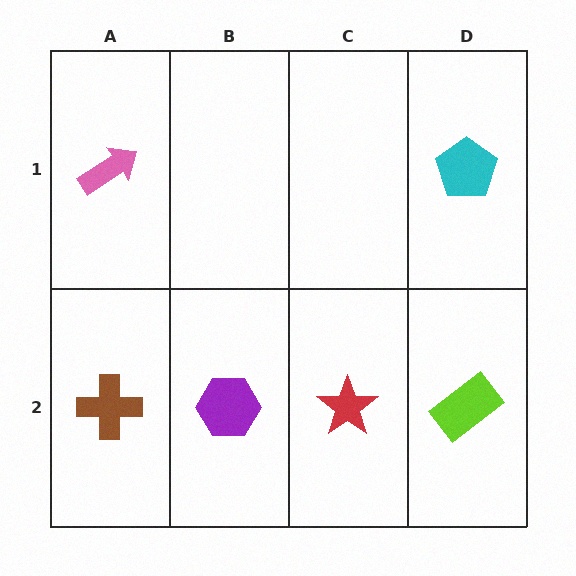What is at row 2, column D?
A lime rectangle.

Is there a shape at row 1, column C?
No, that cell is empty.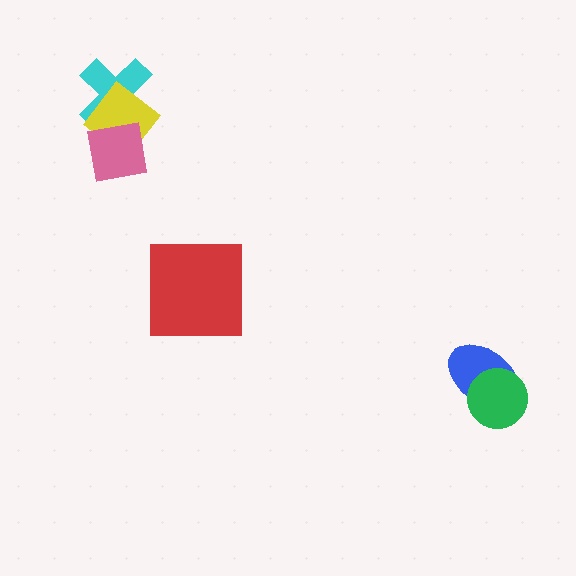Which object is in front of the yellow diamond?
The pink square is in front of the yellow diamond.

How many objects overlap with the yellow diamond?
2 objects overlap with the yellow diamond.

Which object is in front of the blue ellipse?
The green circle is in front of the blue ellipse.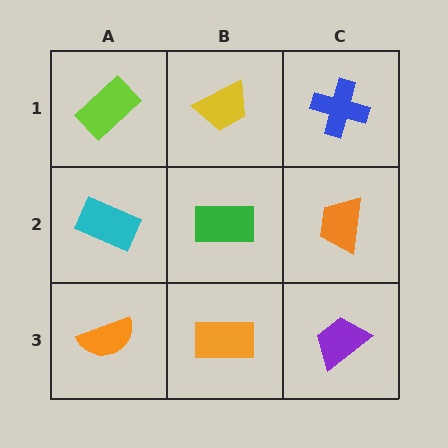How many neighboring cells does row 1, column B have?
3.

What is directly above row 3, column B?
A green rectangle.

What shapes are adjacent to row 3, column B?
A green rectangle (row 2, column B), an orange semicircle (row 3, column A), a purple trapezoid (row 3, column C).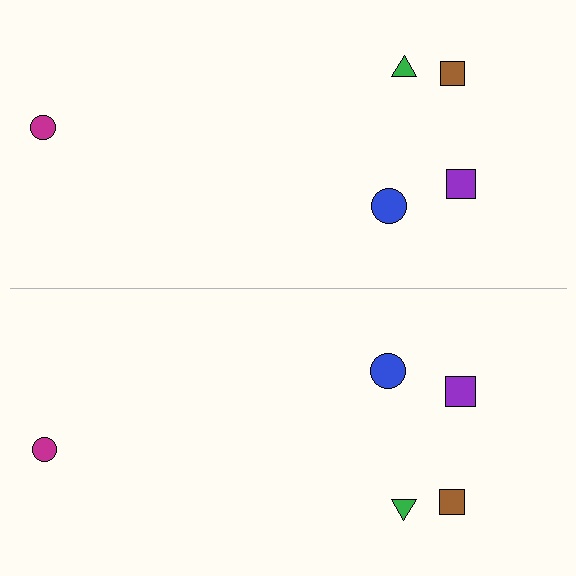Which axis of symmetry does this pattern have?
The pattern has a horizontal axis of symmetry running through the center of the image.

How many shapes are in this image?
There are 10 shapes in this image.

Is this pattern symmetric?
Yes, this pattern has bilateral (reflection) symmetry.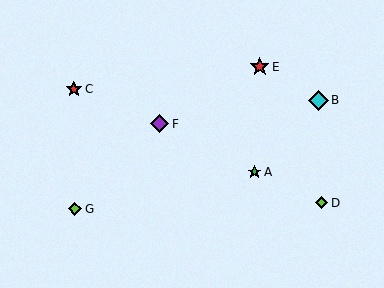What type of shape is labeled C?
Shape C is a red star.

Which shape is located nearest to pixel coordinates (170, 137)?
The purple diamond (labeled F) at (159, 124) is nearest to that location.